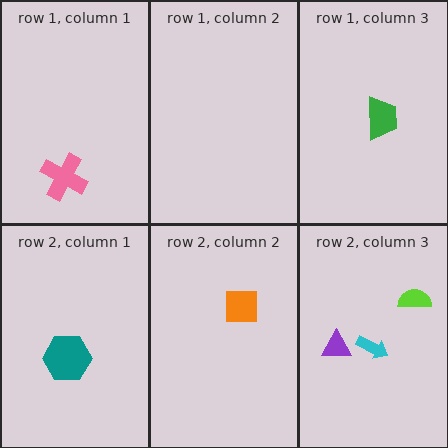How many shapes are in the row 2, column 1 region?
1.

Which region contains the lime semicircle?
The row 2, column 3 region.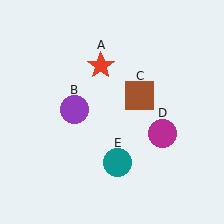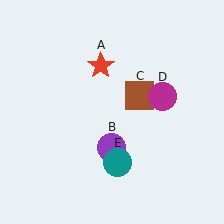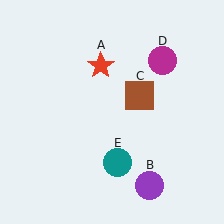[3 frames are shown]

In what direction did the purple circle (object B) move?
The purple circle (object B) moved down and to the right.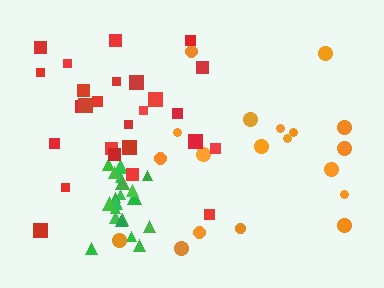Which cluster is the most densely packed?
Green.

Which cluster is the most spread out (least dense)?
Orange.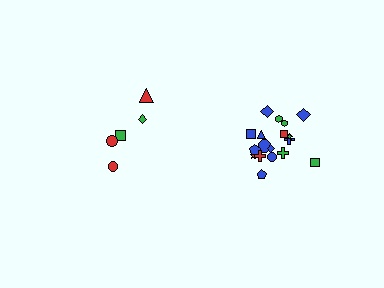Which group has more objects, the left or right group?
The right group.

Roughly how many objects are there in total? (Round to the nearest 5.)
Roughly 25 objects in total.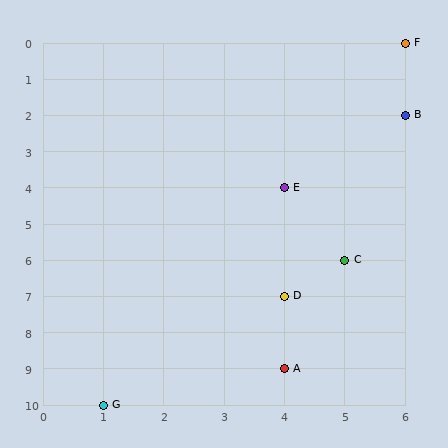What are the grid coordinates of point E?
Point E is at grid coordinates (4, 4).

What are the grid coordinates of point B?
Point B is at grid coordinates (6, 2).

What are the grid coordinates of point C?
Point C is at grid coordinates (5, 6).